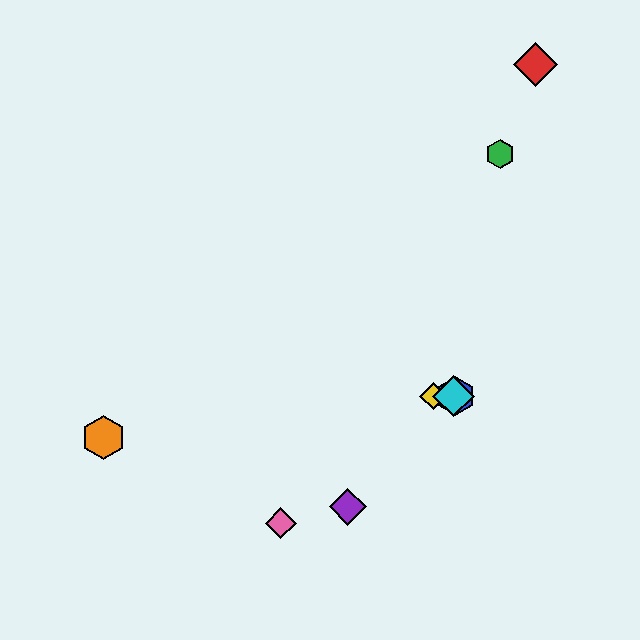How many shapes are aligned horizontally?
3 shapes (the blue hexagon, the yellow diamond, the cyan diamond) are aligned horizontally.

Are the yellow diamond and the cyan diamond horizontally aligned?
Yes, both are at y≈396.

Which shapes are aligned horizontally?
The blue hexagon, the yellow diamond, the cyan diamond are aligned horizontally.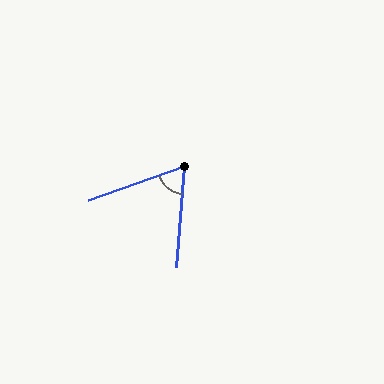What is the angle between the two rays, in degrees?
Approximately 66 degrees.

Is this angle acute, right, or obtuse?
It is acute.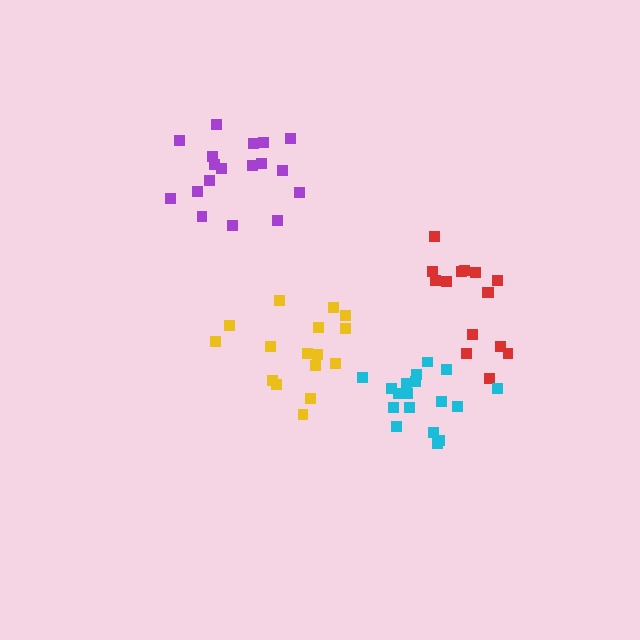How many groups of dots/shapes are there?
There are 4 groups.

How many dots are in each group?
Group 1: 18 dots, Group 2: 16 dots, Group 3: 15 dots, Group 4: 18 dots (67 total).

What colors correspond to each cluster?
The clusters are colored: purple, yellow, red, cyan.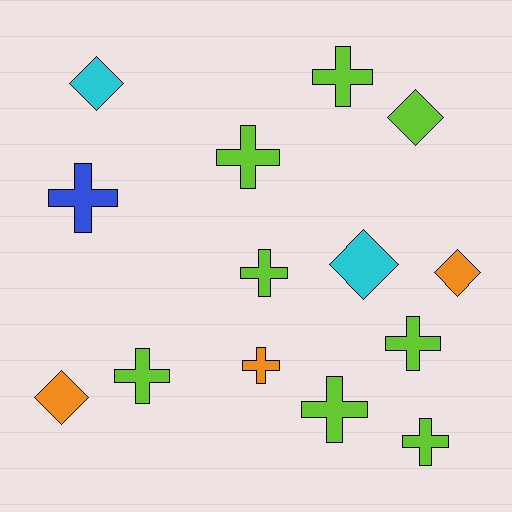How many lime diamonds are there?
There is 1 lime diamond.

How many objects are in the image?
There are 14 objects.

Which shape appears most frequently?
Cross, with 9 objects.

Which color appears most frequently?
Lime, with 8 objects.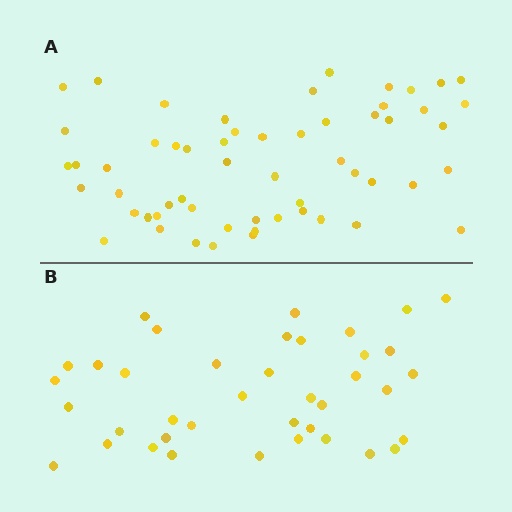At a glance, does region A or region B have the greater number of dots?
Region A (the top region) has more dots.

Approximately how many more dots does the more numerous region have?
Region A has approximately 20 more dots than region B.